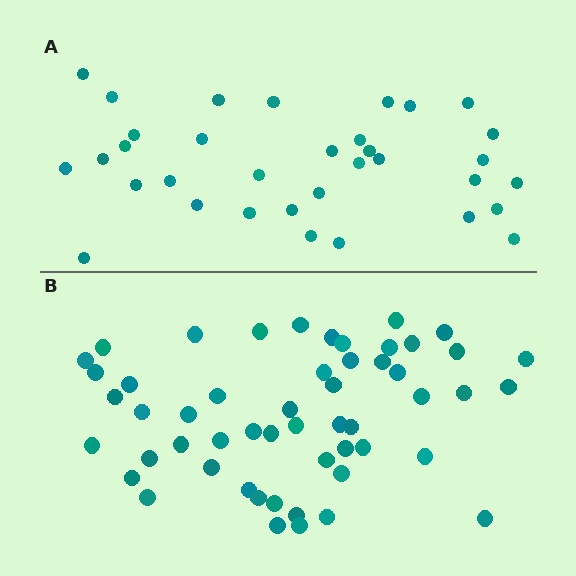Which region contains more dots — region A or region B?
Region B (the bottom region) has more dots.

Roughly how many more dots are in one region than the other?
Region B has approximately 20 more dots than region A.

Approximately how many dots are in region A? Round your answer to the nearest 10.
About 30 dots. (The exact count is 34, which rounds to 30.)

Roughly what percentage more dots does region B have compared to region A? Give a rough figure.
About 55% more.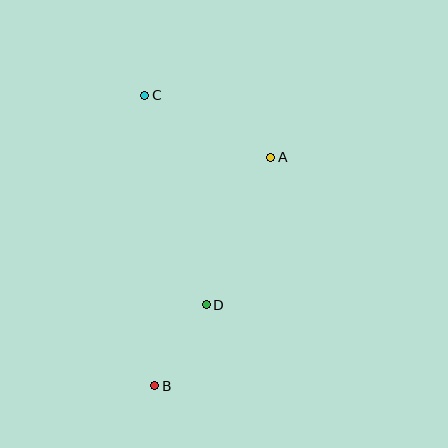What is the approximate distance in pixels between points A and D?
The distance between A and D is approximately 161 pixels.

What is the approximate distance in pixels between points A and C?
The distance between A and C is approximately 140 pixels.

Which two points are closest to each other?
Points B and D are closest to each other.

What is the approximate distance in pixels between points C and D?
The distance between C and D is approximately 218 pixels.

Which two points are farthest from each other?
Points B and C are farthest from each other.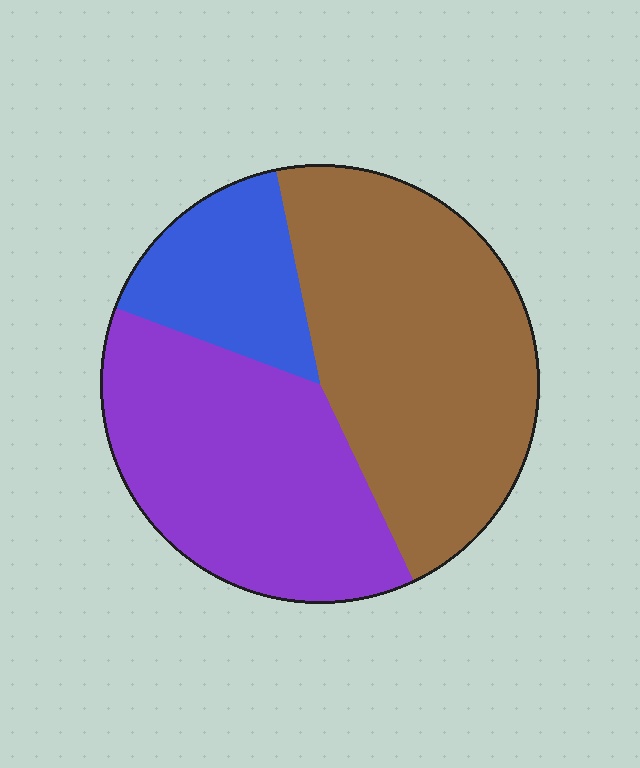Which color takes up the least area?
Blue, at roughly 15%.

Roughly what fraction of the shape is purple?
Purple takes up between a quarter and a half of the shape.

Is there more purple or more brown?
Brown.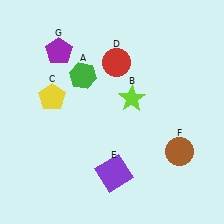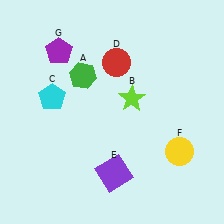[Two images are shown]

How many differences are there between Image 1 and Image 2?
There are 2 differences between the two images.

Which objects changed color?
C changed from yellow to cyan. F changed from brown to yellow.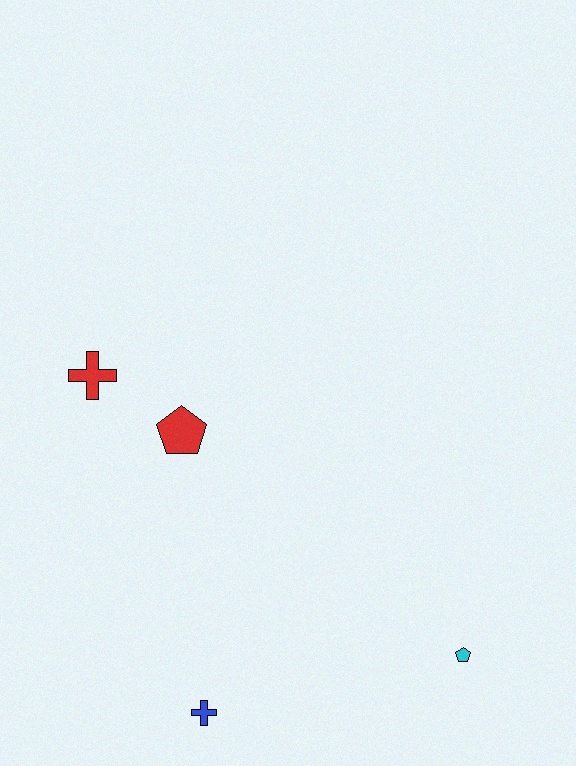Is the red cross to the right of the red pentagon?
No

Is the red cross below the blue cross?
No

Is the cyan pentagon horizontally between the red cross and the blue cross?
No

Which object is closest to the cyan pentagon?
The blue cross is closest to the cyan pentagon.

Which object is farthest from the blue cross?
The red cross is farthest from the blue cross.